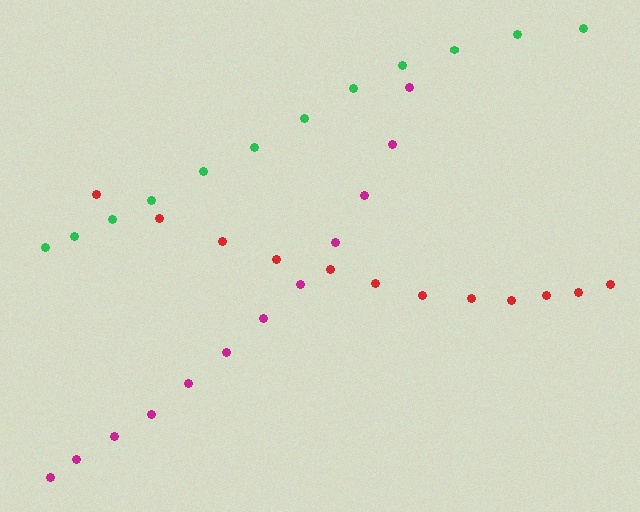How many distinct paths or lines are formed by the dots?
There are 3 distinct paths.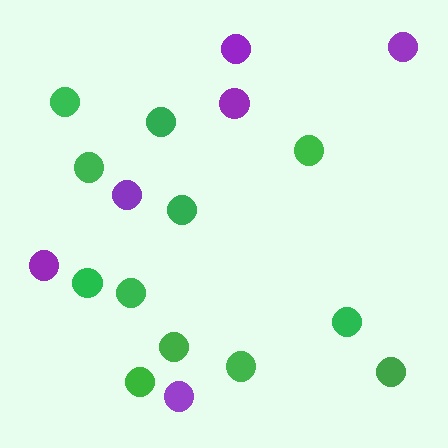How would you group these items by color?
There are 2 groups: one group of green circles (12) and one group of purple circles (6).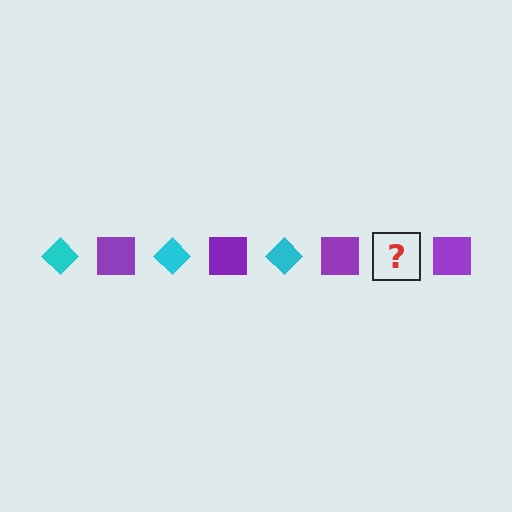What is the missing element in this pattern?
The missing element is a cyan diamond.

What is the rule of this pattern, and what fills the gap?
The rule is that the pattern alternates between cyan diamond and purple square. The gap should be filled with a cyan diamond.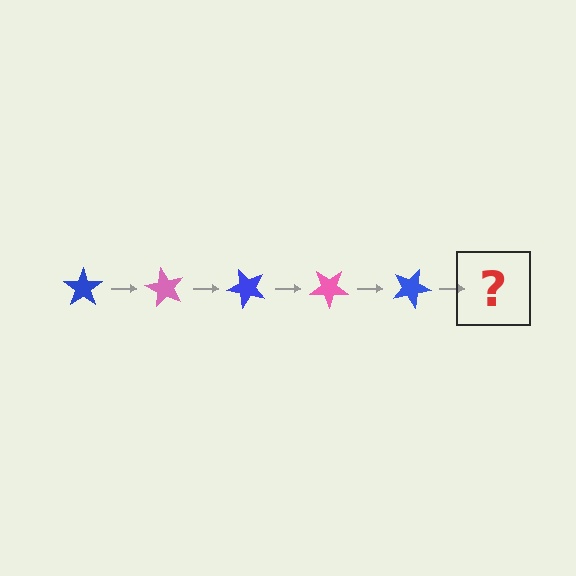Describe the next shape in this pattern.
It should be a pink star, rotated 300 degrees from the start.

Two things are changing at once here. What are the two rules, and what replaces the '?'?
The two rules are that it rotates 60 degrees each step and the color cycles through blue and pink. The '?' should be a pink star, rotated 300 degrees from the start.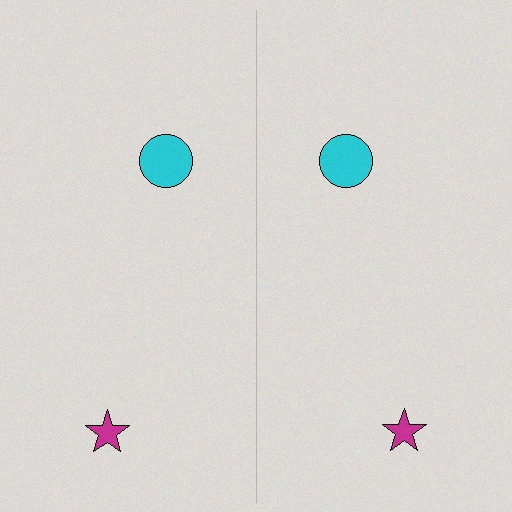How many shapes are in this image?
There are 4 shapes in this image.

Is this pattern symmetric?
Yes, this pattern has bilateral (reflection) symmetry.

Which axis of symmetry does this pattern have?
The pattern has a vertical axis of symmetry running through the center of the image.